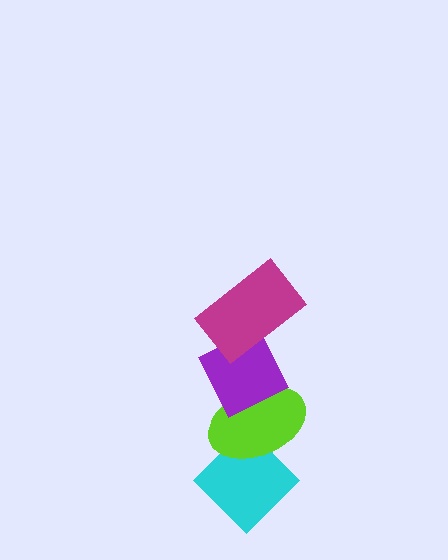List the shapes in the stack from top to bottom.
From top to bottom: the magenta rectangle, the purple diamond, the lime ellipse, the cyan diamond.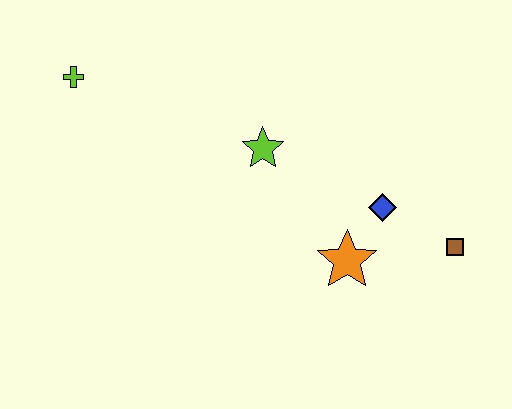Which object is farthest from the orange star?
The lime cross is farthest from the orange star.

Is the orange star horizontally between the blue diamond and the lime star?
Yes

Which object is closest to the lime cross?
The lime star is closest to the lime cross.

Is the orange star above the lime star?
No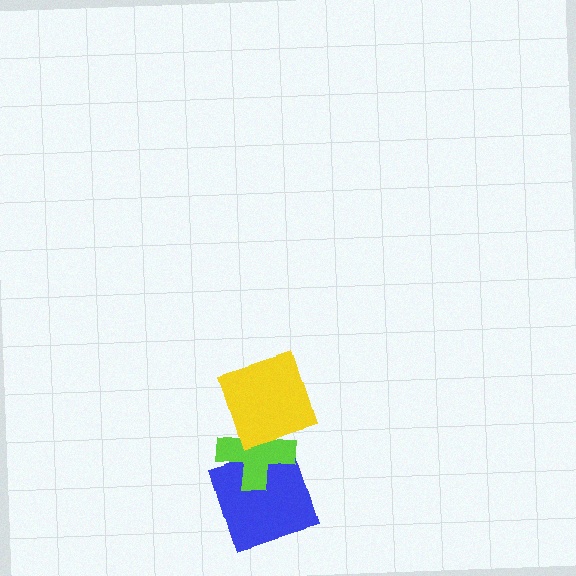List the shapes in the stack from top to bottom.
From top to bottom: the yellow square, the lime cross, the blue square.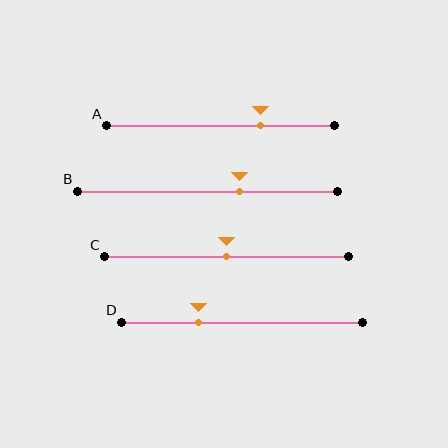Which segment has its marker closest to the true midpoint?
Segment C has its marker closest to the true midpoint.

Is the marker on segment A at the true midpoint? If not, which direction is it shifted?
No, the marker on segment A is shifted to the right by about 18% of the segment length.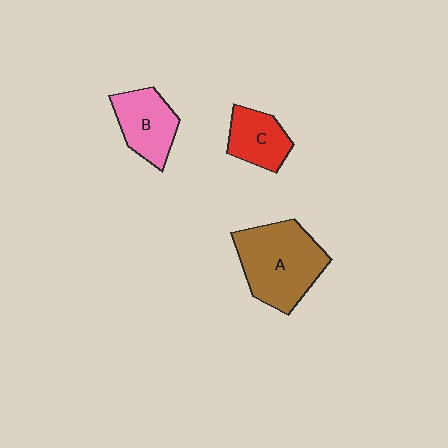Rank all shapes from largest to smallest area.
From largest to smallest: A (brown), B (pink), C (red).